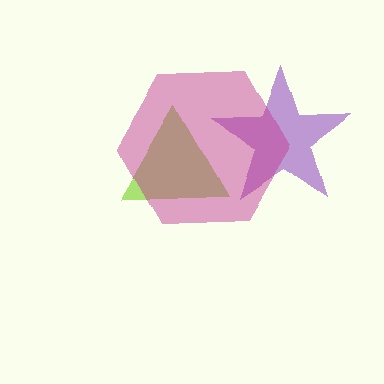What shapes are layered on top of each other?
The layered shapes are: a purple star, a lime triangle, a magenta hexagon.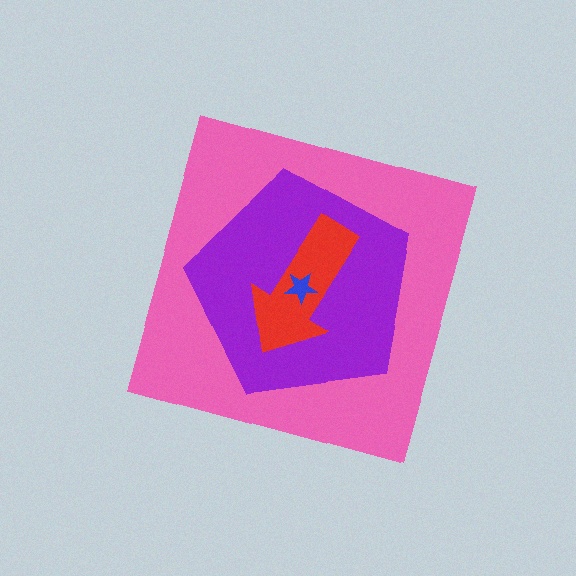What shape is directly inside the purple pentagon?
The red arrow.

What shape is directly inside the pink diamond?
The purple pentagon.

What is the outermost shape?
The pink diamond.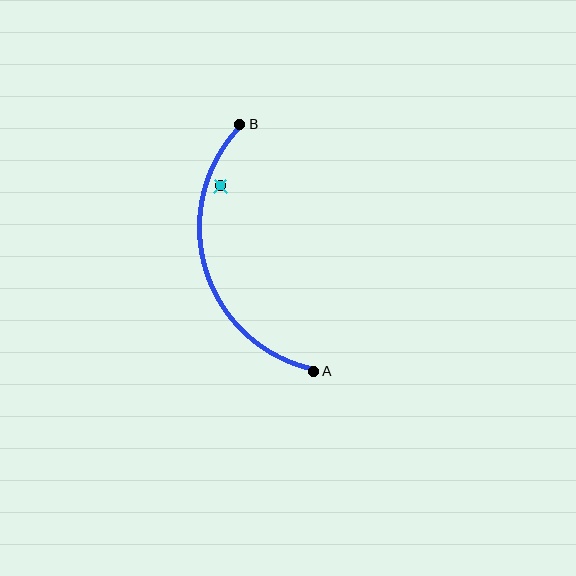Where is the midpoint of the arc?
The arc midpoint is the point on the curve farthest from the straight line joining A and B. It sits to the left of that line.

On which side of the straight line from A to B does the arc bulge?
The arc bulges to the left of the straight line connecting A and B.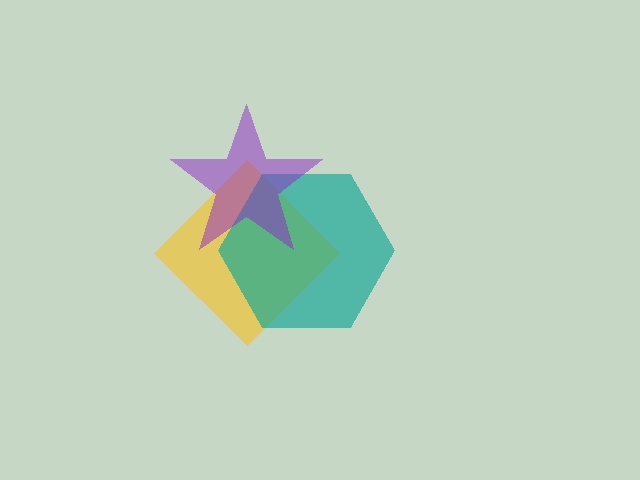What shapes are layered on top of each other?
The layered shapes are: a yellow diamond, a teal hexagon, a purple star.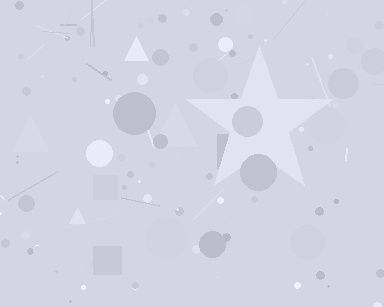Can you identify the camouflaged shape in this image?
The camouflaged shape is a star.